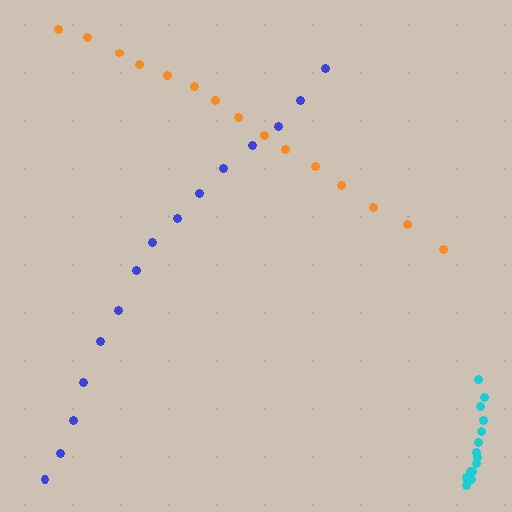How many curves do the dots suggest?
There are 3 distinct paths.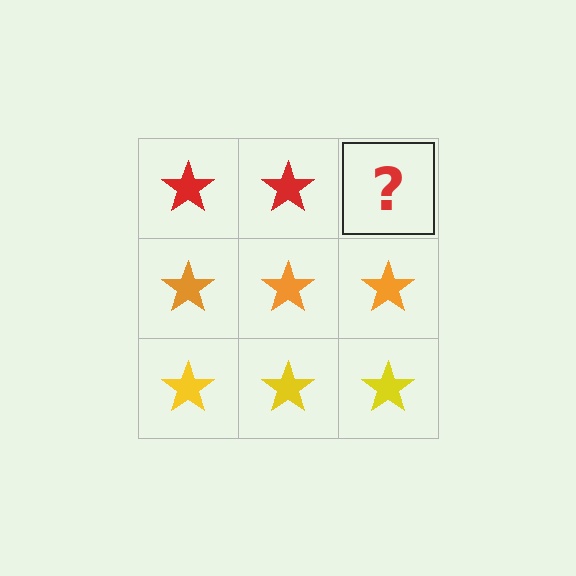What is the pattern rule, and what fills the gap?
The rule is that each row has a consistent color. The gap should be filled with a red star.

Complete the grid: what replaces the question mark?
The question mark should be replaced with a red star.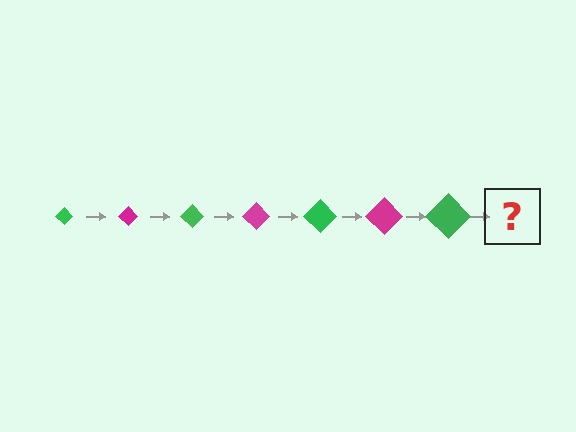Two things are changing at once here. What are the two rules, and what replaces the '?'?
The two rules are that the diamond grows larger each step and the color cycles through green and magenta. The '?' should be a magenta diamond, larger than the previous one.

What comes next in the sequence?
The next element should be a magenta diamond, larger than the previous one.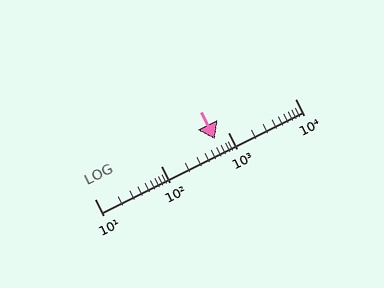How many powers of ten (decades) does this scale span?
The scale spans 3 decades, from 10 to 10000.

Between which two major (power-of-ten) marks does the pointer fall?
The pointer is between 100 and 1000.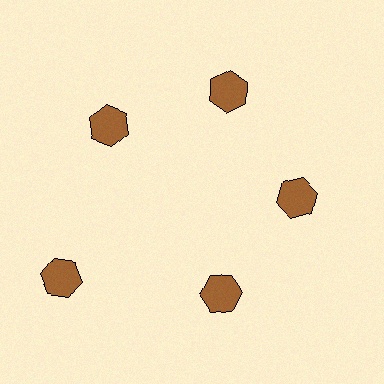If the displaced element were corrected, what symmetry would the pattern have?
It would have 5-fold rotational symmetry — the pattern would map onto itself every 72 degrees.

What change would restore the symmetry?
The symmetry would be restored by moving it inward, back onto the ring so that all 5 hexagons sit at equal angles and equal distance from the center.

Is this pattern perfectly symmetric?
No. The 5 brown hexagons are arranged in a ring, but one element near the 8 o'clock position is pushed outward from the center, breaking the 5-fold rotational symmetry.